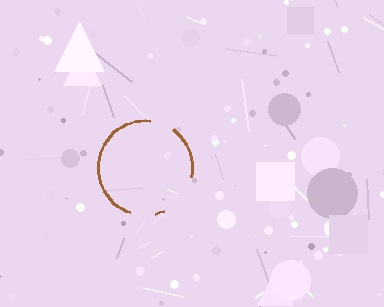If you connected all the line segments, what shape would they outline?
They would outline a circle.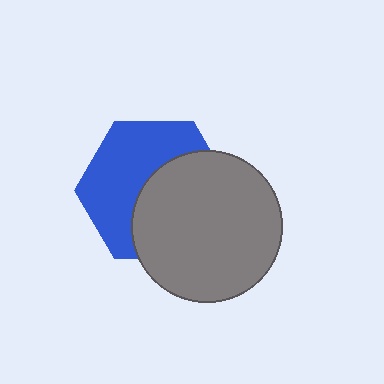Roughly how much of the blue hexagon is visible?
About half of it is visible (roughly 51%).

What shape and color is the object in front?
The object in front is a gray circle.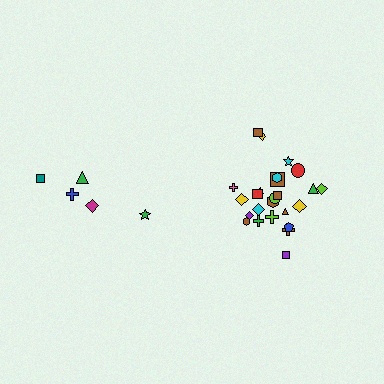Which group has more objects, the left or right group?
The right group.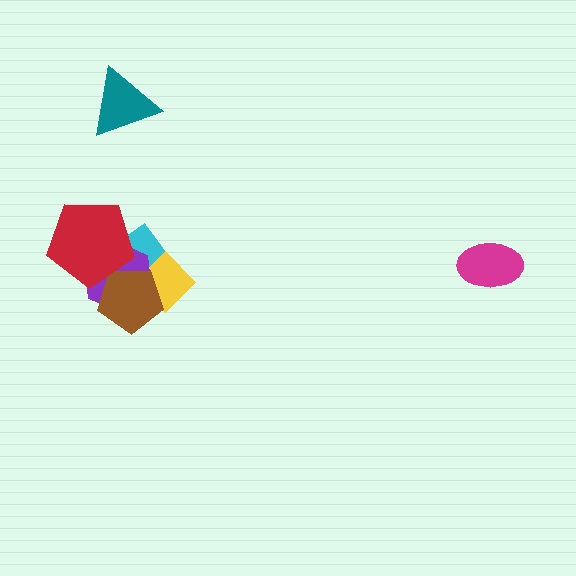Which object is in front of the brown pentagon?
The red pentagon is in front of the brown pentagon.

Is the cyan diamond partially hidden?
Yes, it is partially covered by another shape.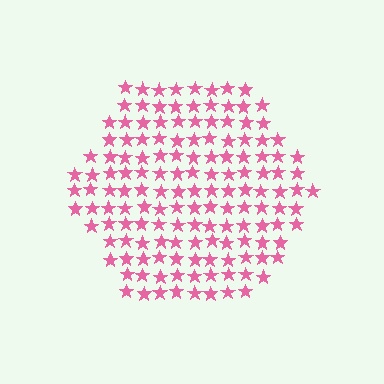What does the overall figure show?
The overall figure shows a hexagon.